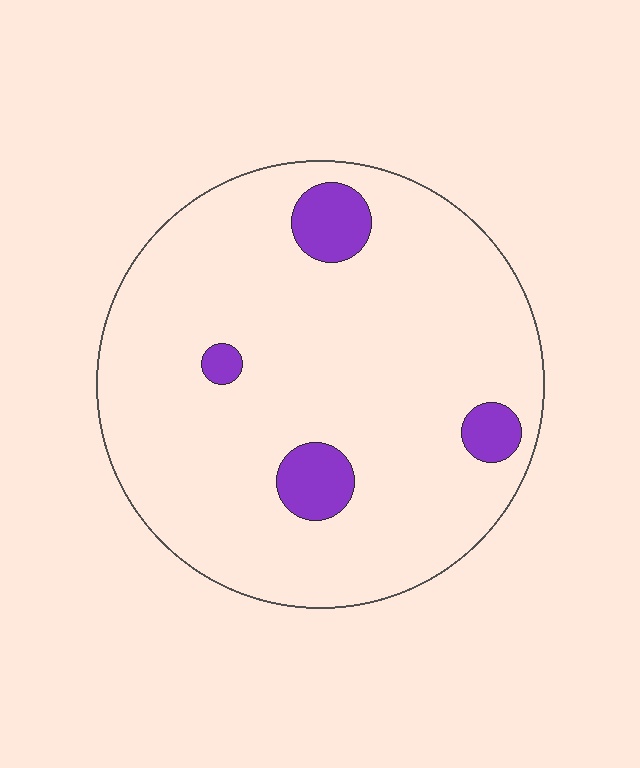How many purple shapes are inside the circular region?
4.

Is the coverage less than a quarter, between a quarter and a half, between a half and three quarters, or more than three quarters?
Less than a quarter.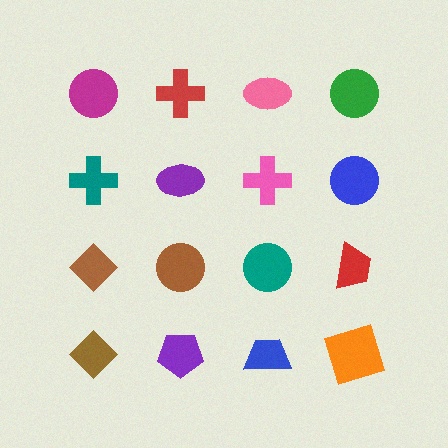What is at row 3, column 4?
A red trapezoid.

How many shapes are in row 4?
4 shapes.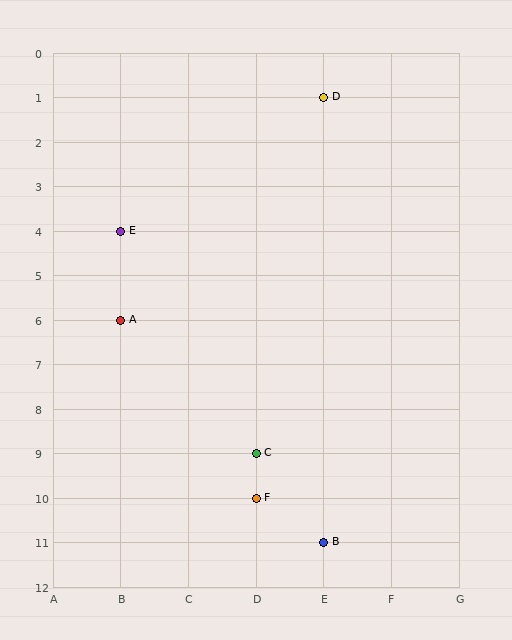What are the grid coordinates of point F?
Point F is at grid coordinates (D, 10).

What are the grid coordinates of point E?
Point E is at grid coordinates (B, 4).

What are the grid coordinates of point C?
Point C is at grid coordinates (D, 9).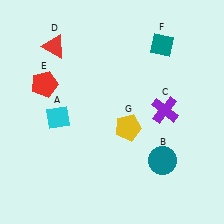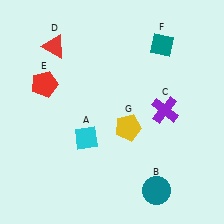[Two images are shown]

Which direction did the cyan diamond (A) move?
The cyan diamond (A) moved right.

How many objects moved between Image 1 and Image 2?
2 objects moved between the two images.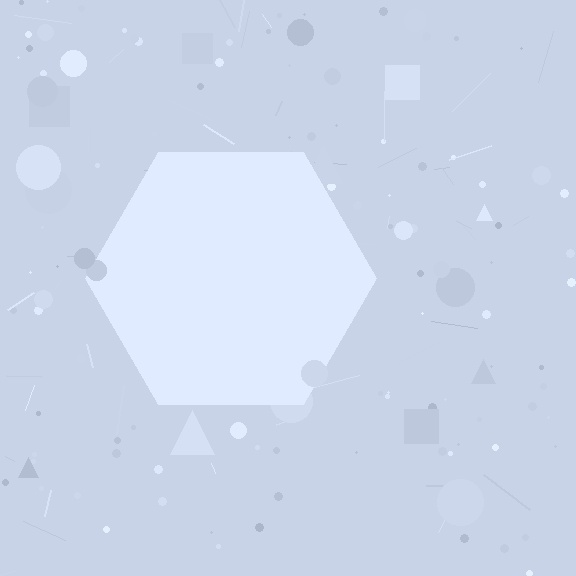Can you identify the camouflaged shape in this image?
The camouflaged shape is a hexagon.